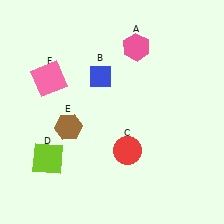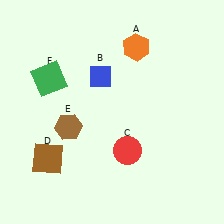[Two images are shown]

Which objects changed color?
A changed from pink to orange. D changed from lime to brown. F changed from pink to green.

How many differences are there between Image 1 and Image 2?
There are 3 differences between the two images.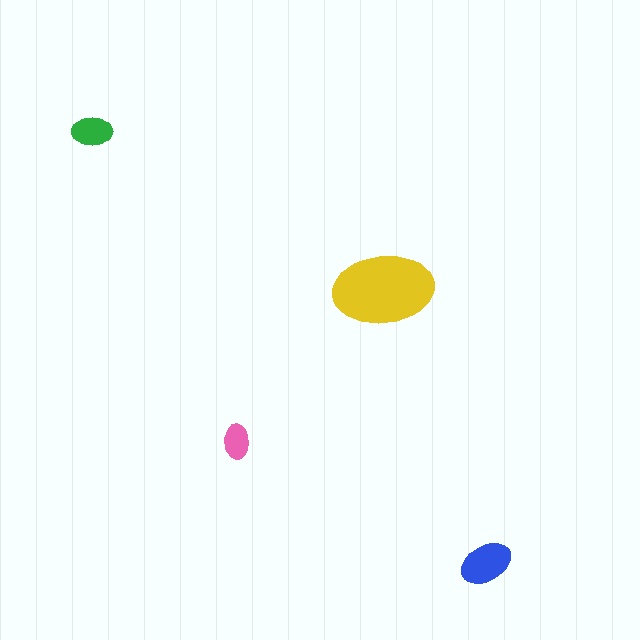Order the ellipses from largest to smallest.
the yellow one, the blue one, the green one, the pink one.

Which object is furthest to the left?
The green ellipse is leftmost.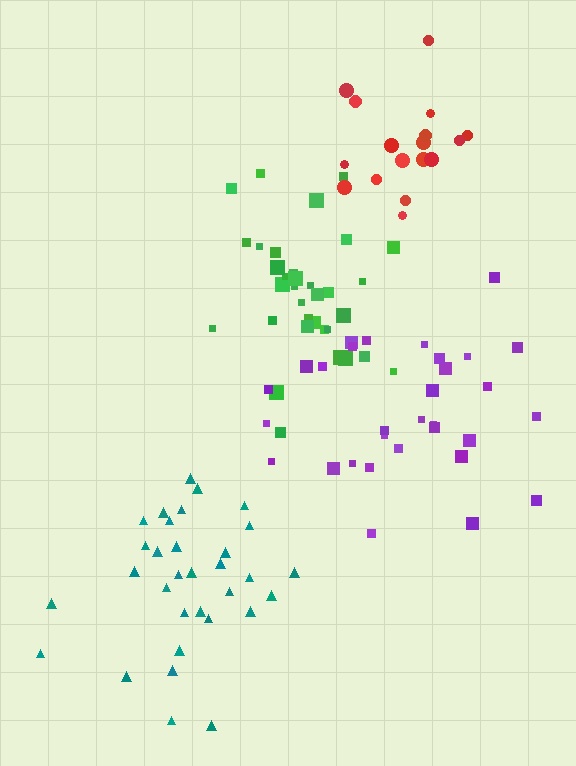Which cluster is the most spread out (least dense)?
Purple.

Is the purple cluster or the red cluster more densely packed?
Red.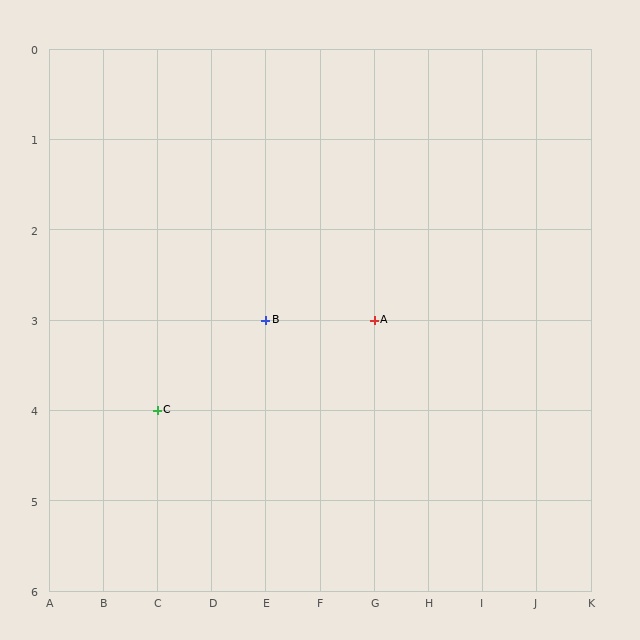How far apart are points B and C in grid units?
Points B and C are 2 columns and 1 row apart (about 2.2 grid units diagonally).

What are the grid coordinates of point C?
Point C is at grid coordinates (C, 4).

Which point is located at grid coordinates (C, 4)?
Point C is at (C, 4).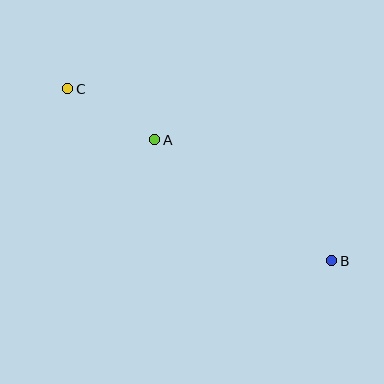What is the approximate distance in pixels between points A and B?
The distance between A and B is approximately 214 pixels.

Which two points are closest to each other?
Points A and C are closest to each other.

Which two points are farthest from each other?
Points B and C are farthest from each other.